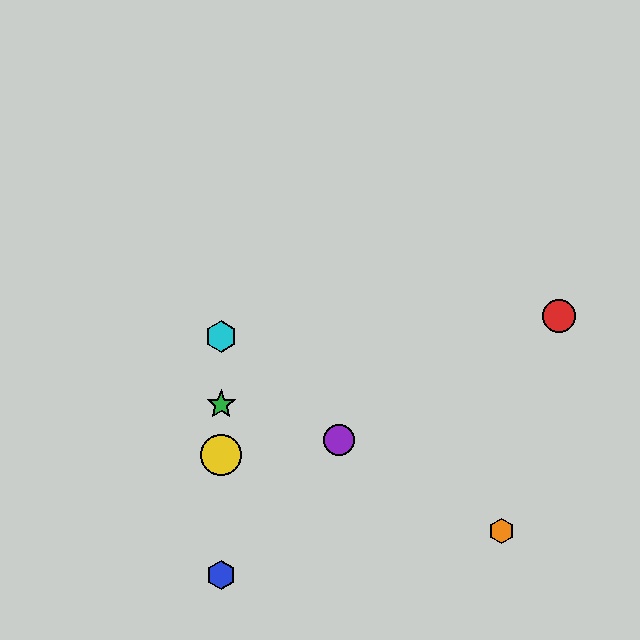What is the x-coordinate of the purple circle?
The purple circle is at x≈339.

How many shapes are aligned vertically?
4 shapes (the blue hexagon, the green star, the yellow circle, the cyan hexagon) are aligned vertically.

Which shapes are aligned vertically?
The blue hexagon, the green star, the yellow circle, the cyan hexagon are aligned vertically.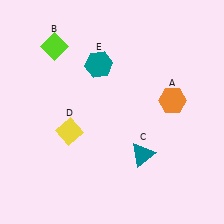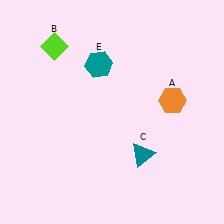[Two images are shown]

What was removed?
The yellow diamond (D) was removed in Image 2.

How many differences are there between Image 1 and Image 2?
There is 1 difference between the two images.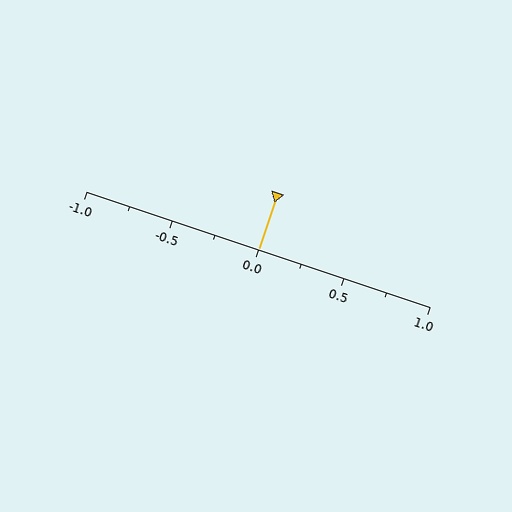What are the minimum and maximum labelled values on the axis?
The axis runs from -1.0 to 1.0.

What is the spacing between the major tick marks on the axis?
The major ticks are spaced 0.5 apart.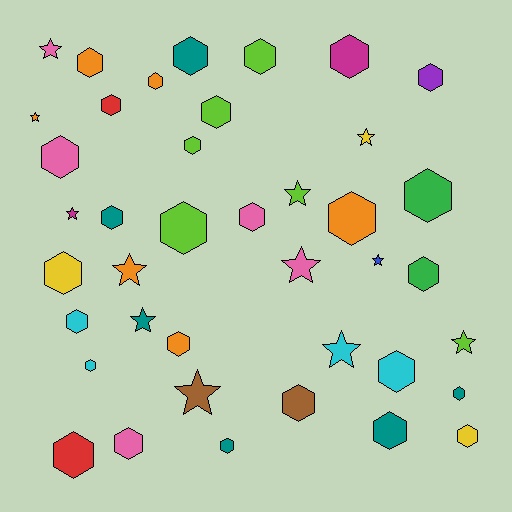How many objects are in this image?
There are 40 objects.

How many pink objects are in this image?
There are 5 pink objects.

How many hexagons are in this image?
There are 28 hexagons.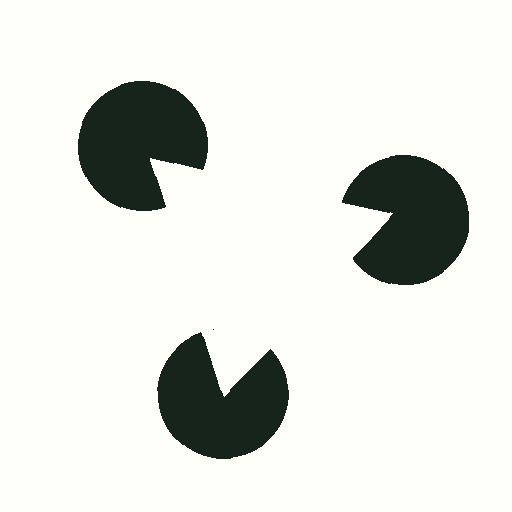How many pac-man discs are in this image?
There are 3 — one at each vertex of the illusory triangle.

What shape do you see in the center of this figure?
An illusory triangle — its edges are inferred from the aligned wedge cuts in the pac-man discs, not physically drawn.